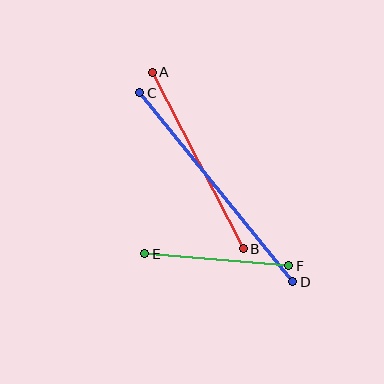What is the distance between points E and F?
The distance is approximately 144 pixels.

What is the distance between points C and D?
The distance is approximately 243 pixels.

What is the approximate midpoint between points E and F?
The midpoint is at approximately (217, 260) pixels.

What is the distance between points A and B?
The distance is approximately 198 pixels.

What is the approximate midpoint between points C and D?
The midpoint is at approximately (216, 187) pixels.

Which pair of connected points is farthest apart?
Points C and D are farthest apart.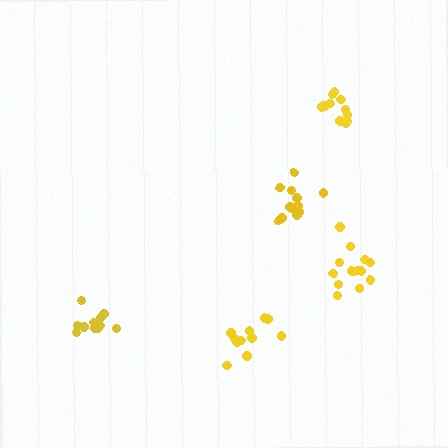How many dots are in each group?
Group 1: 13 dots, Group 2: 11 dots, Group 3: 12 dots, Group 4: 14 dots, Group 5: 11 dots (61 total).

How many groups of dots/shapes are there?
There are 5 groups.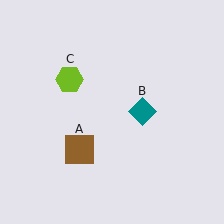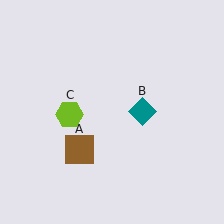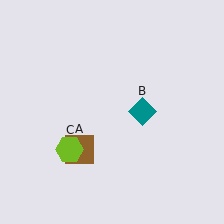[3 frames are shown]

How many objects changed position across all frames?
1 object changed position: lime hexagon (object C).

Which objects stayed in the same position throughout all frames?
Brown square (object A) and teal diamond (object B) remained stationary.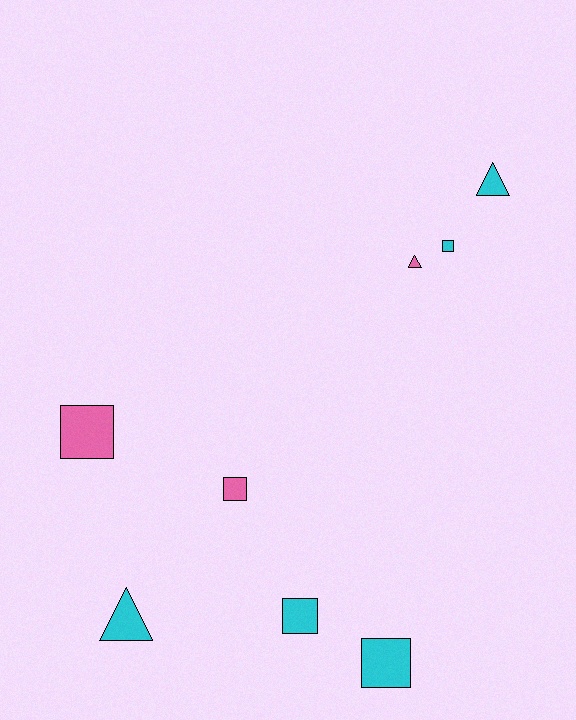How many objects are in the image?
There are 8 objects.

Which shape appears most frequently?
Square, with 5 objects.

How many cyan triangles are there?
There are 2 cyan triangles.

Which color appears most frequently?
Cyan, with 5 objects.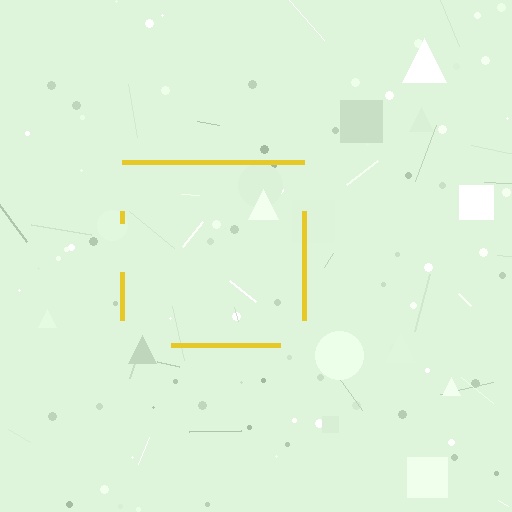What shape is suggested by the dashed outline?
The dashed outline suggests a square.